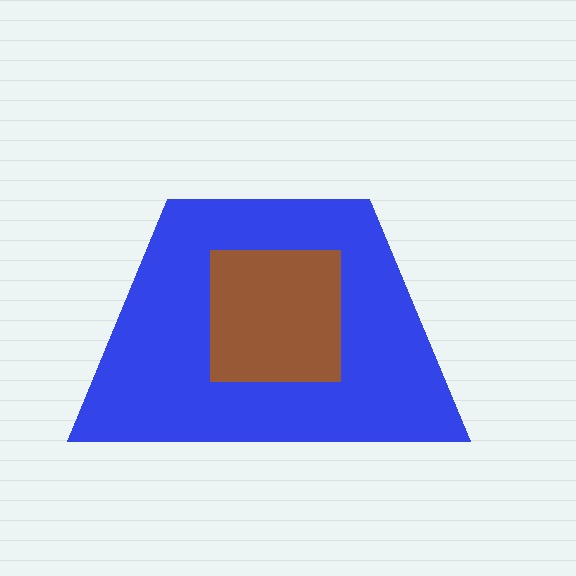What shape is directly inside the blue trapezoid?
The brown square.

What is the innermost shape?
The brown square.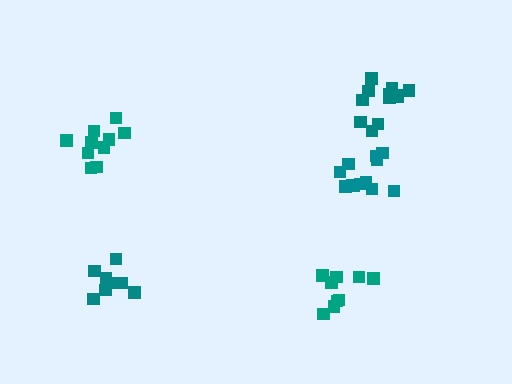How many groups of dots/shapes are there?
There are 5 groups.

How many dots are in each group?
Group 1: 11 dots, Group 2: 12 dots, Group 3: 8 dots, Group 4: 12 dots, Group 5: 9 dots (52 total).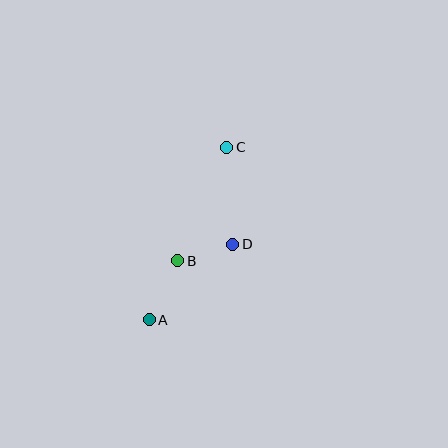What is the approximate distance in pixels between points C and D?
The distance between C and D is approximately 97 pixels.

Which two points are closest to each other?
Points B and D are closest to each other.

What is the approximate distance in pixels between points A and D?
The distance between A and D is approximately 113 pixels.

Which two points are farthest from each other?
Points A and C are farthest from each other.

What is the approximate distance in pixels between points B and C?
The distance between B and C is approximately 124 pixels.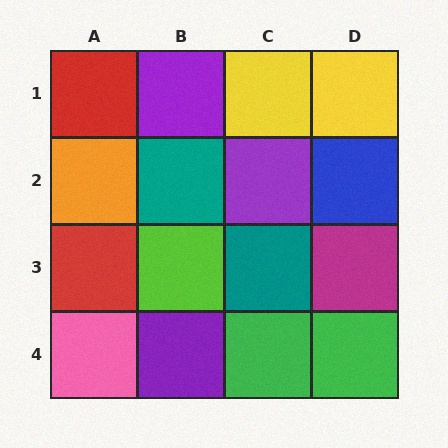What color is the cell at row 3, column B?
Lime.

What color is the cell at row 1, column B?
Purple.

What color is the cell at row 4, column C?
Green.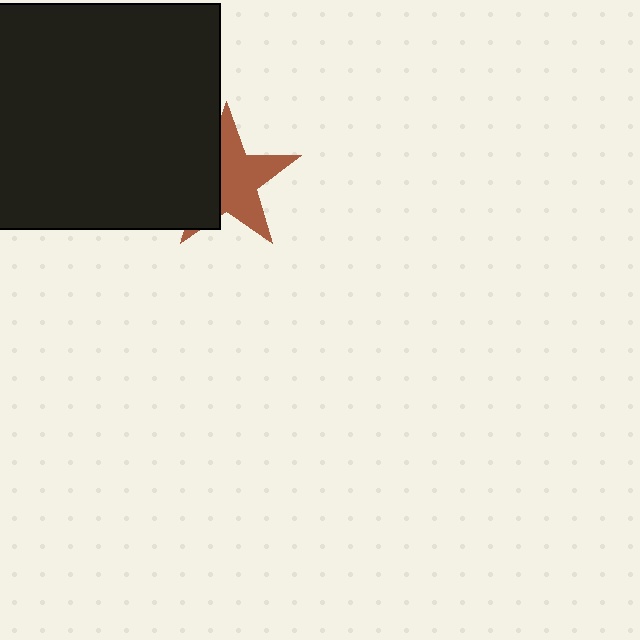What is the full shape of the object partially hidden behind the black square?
The partially hidden object is a brown star.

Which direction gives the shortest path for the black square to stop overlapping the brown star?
Moving left gives the shortest separation.